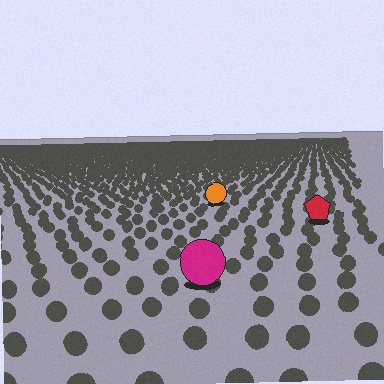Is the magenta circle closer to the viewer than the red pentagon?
Yes. The magenta circle is closer — you can tell from the texture gradient: the ground texture is coarser near it.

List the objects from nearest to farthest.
From nearest to farthest: the magenta circle, the red pentagon, the orange circle.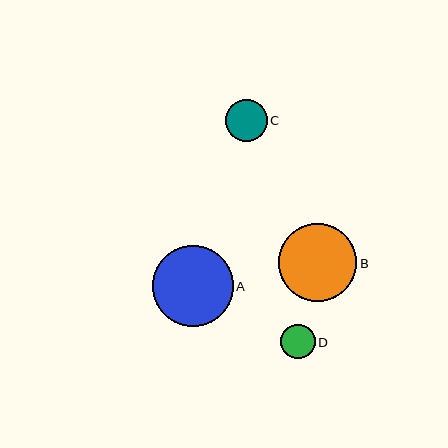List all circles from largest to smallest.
From largest to smallest: A, B, C, D.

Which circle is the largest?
Circle A is the largest with a size of approximately 81 pixels.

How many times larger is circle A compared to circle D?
Circle A is approximately 2.3 times the size of circle D.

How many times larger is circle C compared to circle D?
Circle C is approximately 1.2 times the size of circle D.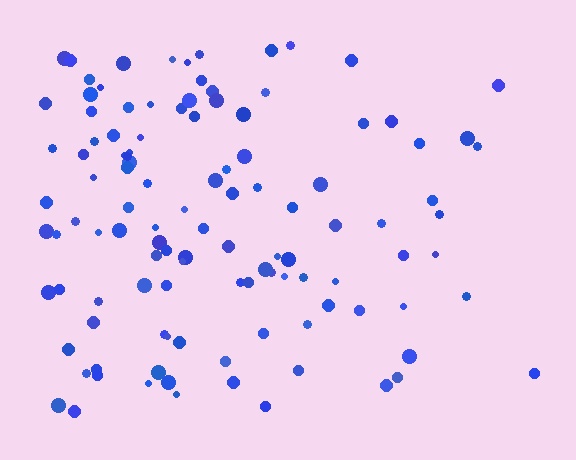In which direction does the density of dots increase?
From right to left, with the left side densest.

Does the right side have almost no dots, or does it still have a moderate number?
Still a moderate number, just noticeably fewer than the left.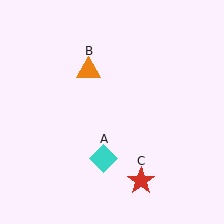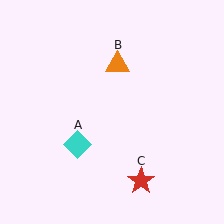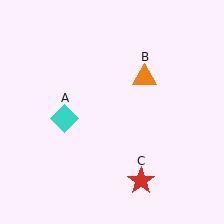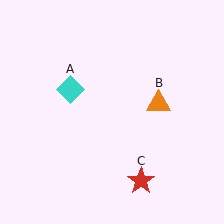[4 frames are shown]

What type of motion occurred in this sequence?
The cyan diamond (object A), orange triangle (object B) rotated clockwise around the center of the scene.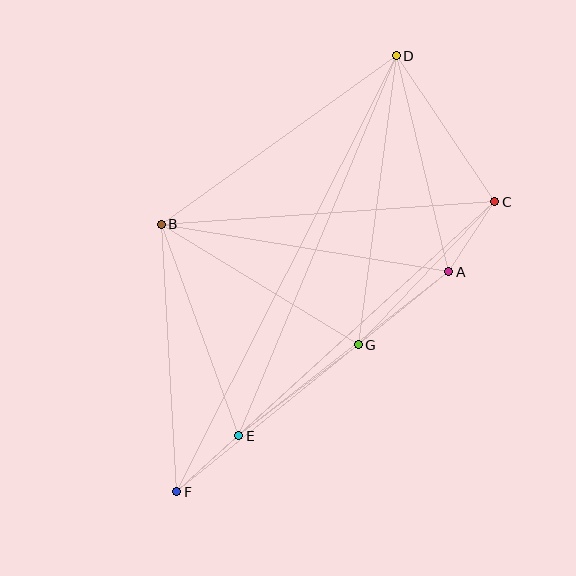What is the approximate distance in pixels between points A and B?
The distance between A and B is approximately 291 pixels.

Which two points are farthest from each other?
Points D and F are farthest from each other.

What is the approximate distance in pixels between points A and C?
The distance between A and C is approximately 84 pixels.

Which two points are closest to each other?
Points E and F are closest to each other.